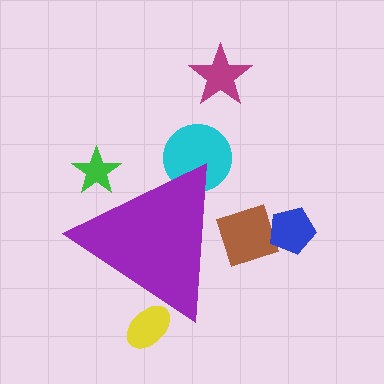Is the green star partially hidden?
Yes, the green star is partially hidden behind the purple triangle.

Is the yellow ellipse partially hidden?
Yes, the yellow ellipse is partially hidden behind the purple triangle.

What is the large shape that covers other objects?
A purple triangle.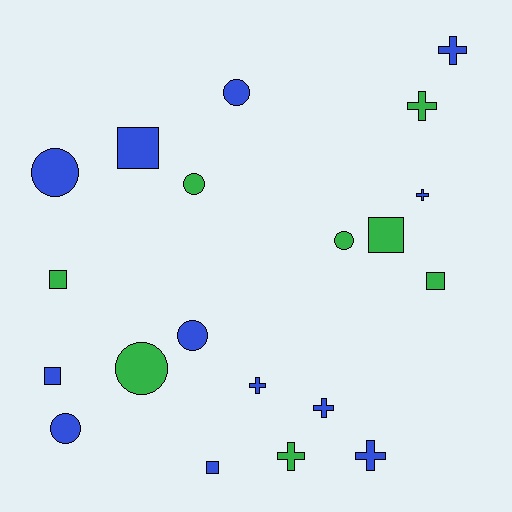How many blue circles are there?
There are 4 blue circles.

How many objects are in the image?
There are 20 objects.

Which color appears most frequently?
Blue, with 12 objects.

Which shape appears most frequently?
Circle, with 7 objects.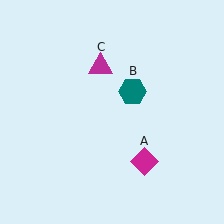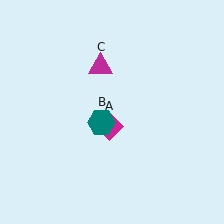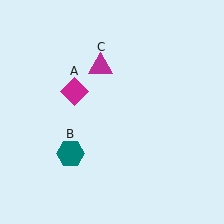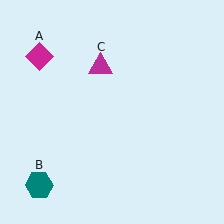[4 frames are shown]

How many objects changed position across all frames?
2 objects changed position: magenta diamond (object A), teal hexagon (object B).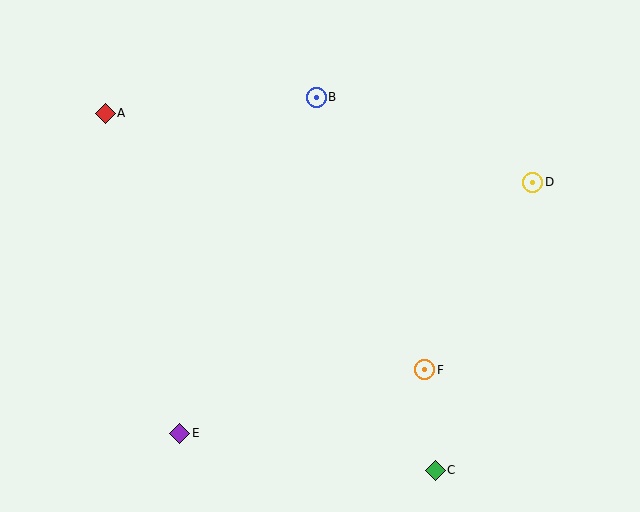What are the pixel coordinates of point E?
Point E is at (180, 433).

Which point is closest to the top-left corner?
Point A is closest to the top-left corner.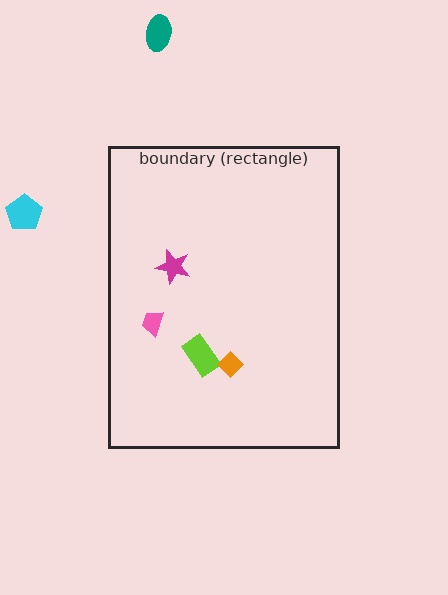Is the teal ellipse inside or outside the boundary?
Outside.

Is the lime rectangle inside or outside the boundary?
Inside.